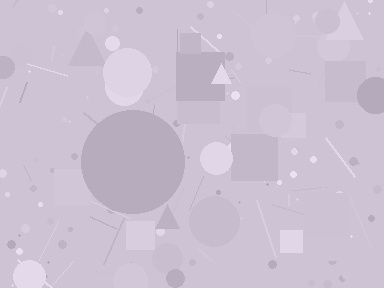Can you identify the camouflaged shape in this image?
The camouflaged shape is a circle.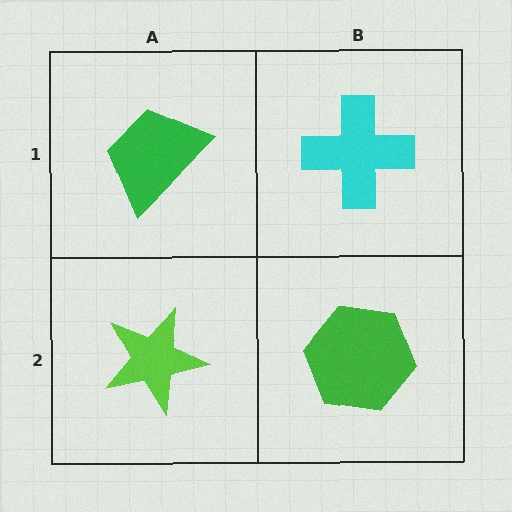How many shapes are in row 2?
2 shapes.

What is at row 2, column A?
A lime star.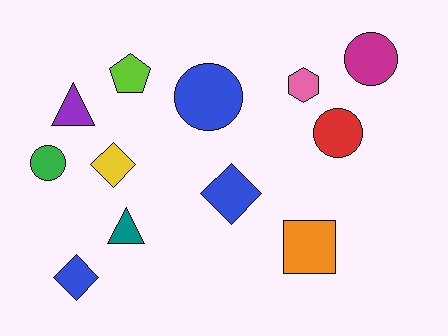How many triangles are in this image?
There are 2 triangles.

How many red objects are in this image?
There is 1 red object.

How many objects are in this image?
There are 12 objects.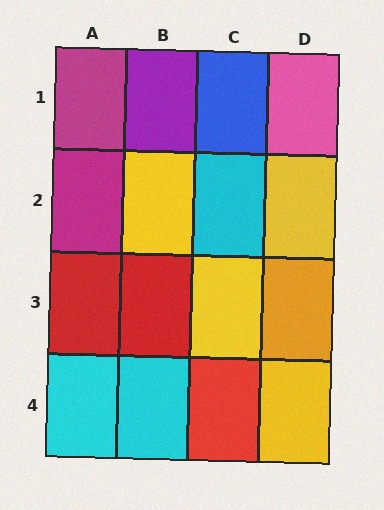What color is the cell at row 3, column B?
Red.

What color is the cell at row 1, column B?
Purple.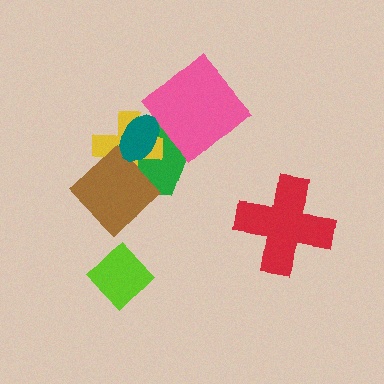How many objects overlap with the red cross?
0 objects overlap with the red cross.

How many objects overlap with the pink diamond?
1 object overlaps with the pink diamond.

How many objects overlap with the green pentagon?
4 objects overlap with the green pentagon.